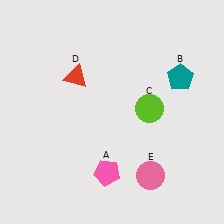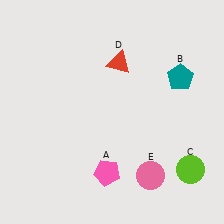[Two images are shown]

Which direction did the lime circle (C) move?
The lime circle (C) moved down.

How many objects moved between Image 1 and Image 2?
2 objects moved between the two images.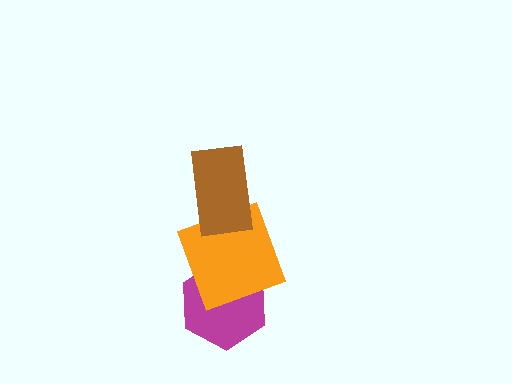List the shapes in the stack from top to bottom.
From top to bottom: the brown rectangle, the orange square, the magenta hexagon.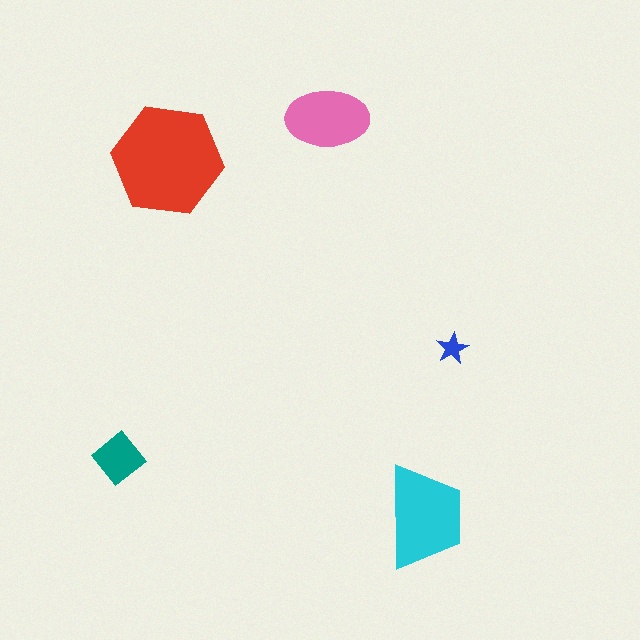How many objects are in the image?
There are 5 objects in the image.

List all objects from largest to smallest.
The red hexagon, the cyan trapezoid, the pink ellipse, the teal diamond, the blue star.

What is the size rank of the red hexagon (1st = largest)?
1st.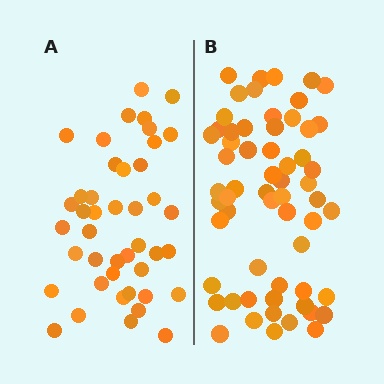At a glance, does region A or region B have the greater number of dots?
Region B (the right region) has more dots.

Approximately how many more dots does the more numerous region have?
Region B has approximately 15 more dots than region A.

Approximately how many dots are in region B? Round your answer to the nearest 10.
About 60 dots.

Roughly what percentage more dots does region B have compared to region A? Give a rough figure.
About 40% more.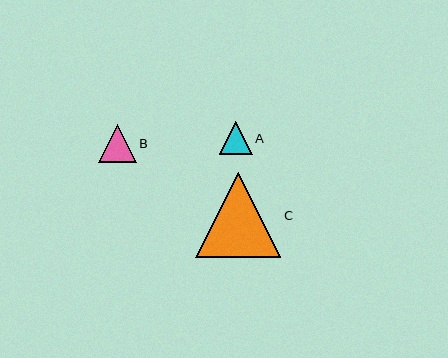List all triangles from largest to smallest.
From largest to smallest: C, B, A.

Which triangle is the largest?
Triangle C is the largest with a size of approximately 85 pixels.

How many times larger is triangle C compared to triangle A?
Triangle C is approximately 2.6 times the size of triangle A.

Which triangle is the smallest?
Triangle A is the smallest with a size of approximately 33 pixels.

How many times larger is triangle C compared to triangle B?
Triangle C is approximately 2.3 times the size of triangle B.